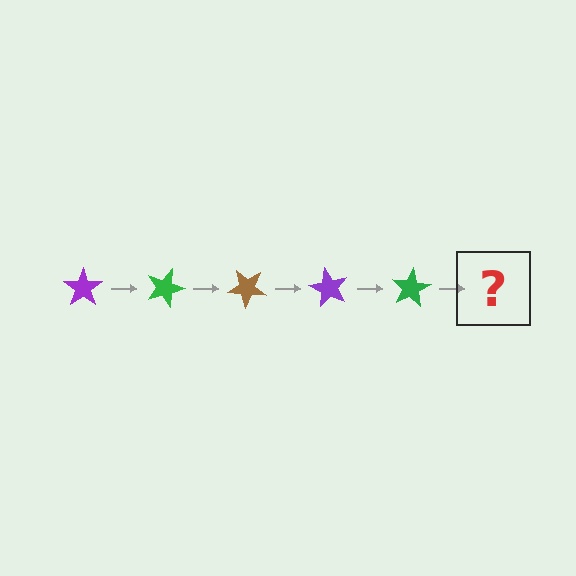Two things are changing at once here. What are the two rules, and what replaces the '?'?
The two rules are that it rotates 20 degrees each step and the color cycles through purple, green, and brown. The '?' should be a brown star, rotated 100 degrees from the start.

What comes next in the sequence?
The next element should be a brown star, rotated 100 degrees from the start.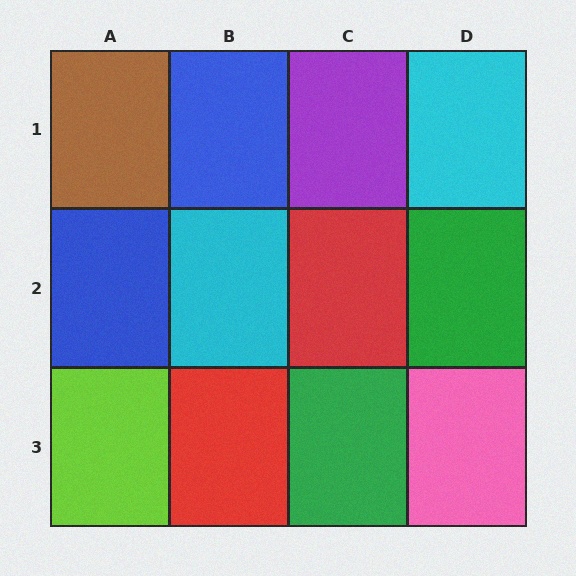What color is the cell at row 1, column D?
Cyan.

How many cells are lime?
1 cell is lime.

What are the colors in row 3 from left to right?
Lime, red, green, pink.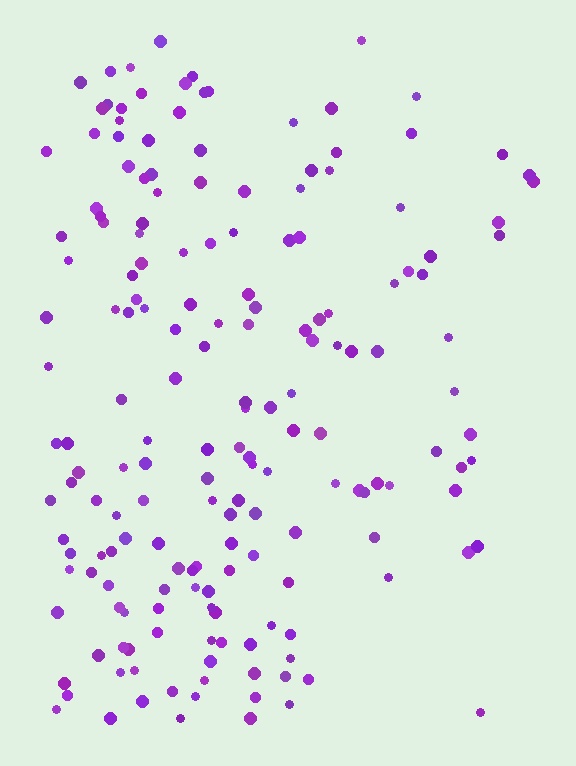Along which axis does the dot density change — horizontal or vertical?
Horizontal.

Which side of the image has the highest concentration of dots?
The left.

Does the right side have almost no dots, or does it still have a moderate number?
Still a moderate number, just noticeably fewer than the left.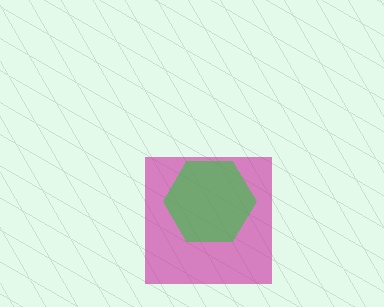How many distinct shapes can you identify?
There are 2 distinct shapes: a magenta square, a green hexagon.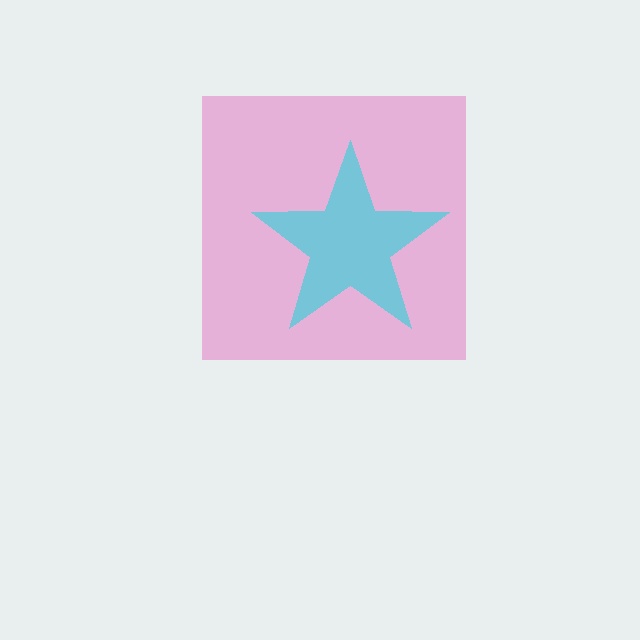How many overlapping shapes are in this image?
There are 2 overlapping shapes in the image.